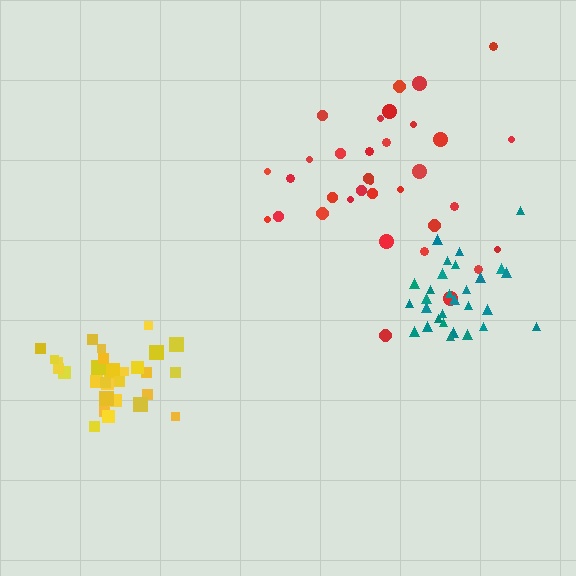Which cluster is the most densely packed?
Teal.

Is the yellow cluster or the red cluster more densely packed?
Yellow.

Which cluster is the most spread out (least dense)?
Red.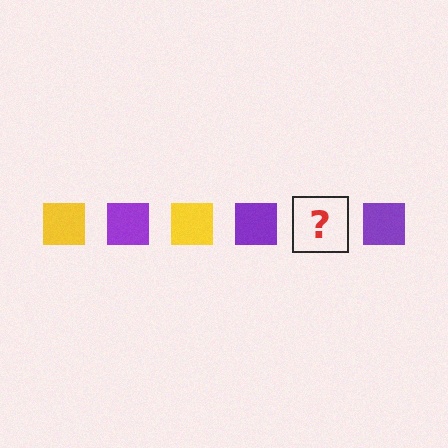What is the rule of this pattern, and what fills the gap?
The rule is that the pattern cycles through yellow, purple squares. The gap should be filled with a yellow square.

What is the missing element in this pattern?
The missing element is a yellow square.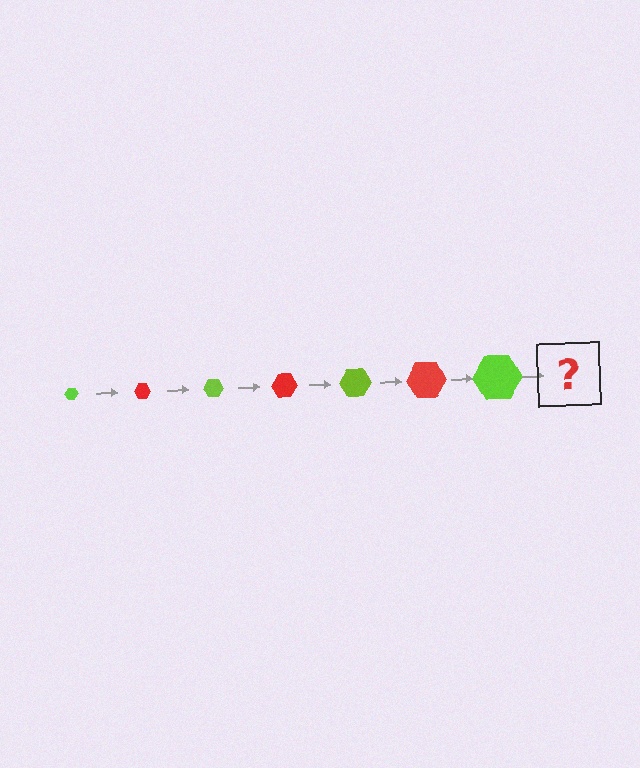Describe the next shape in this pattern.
It should be a red hexagon, larger than the previous one.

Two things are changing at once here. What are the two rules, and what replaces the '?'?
The two rules are that the hexagon grows larger each step and the color cycles through lime and red. The '?' should be a red hexagon, larger than the previous one.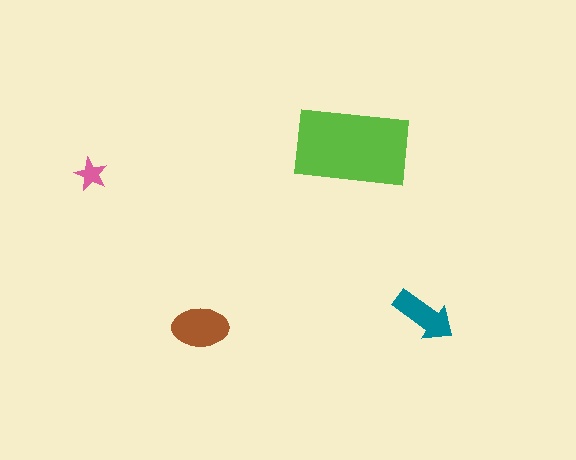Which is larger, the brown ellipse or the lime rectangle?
The lime rectangle.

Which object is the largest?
The lime rectangle.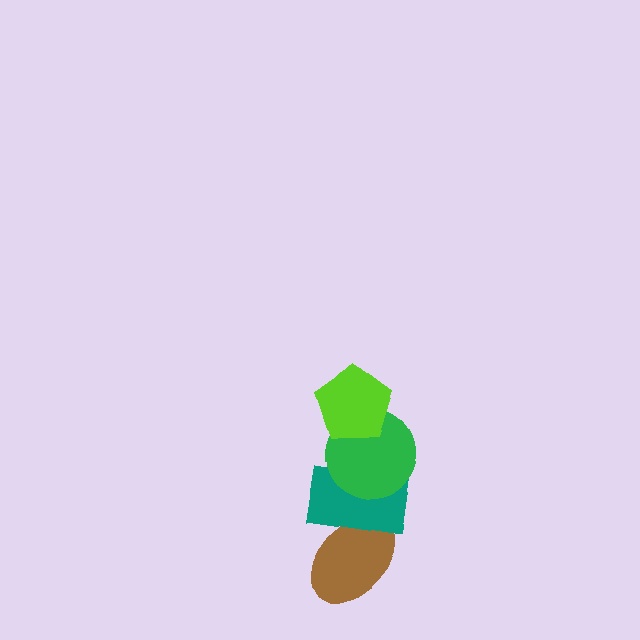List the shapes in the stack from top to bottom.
From top to bottom: the lime pentagon, the green circle, the teal rectangle, the brown ellipse.